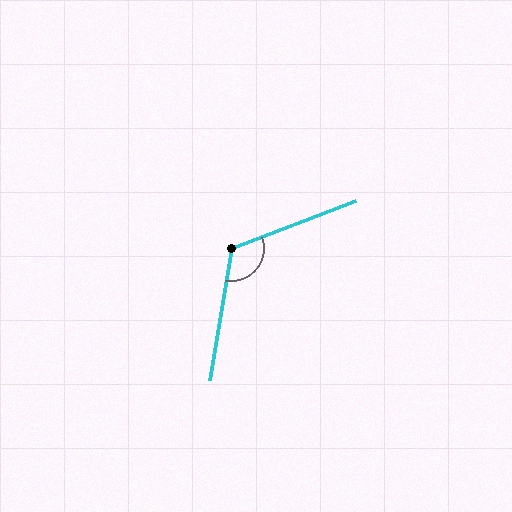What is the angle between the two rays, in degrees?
Approximately 120 degrees.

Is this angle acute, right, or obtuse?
It is obtuse.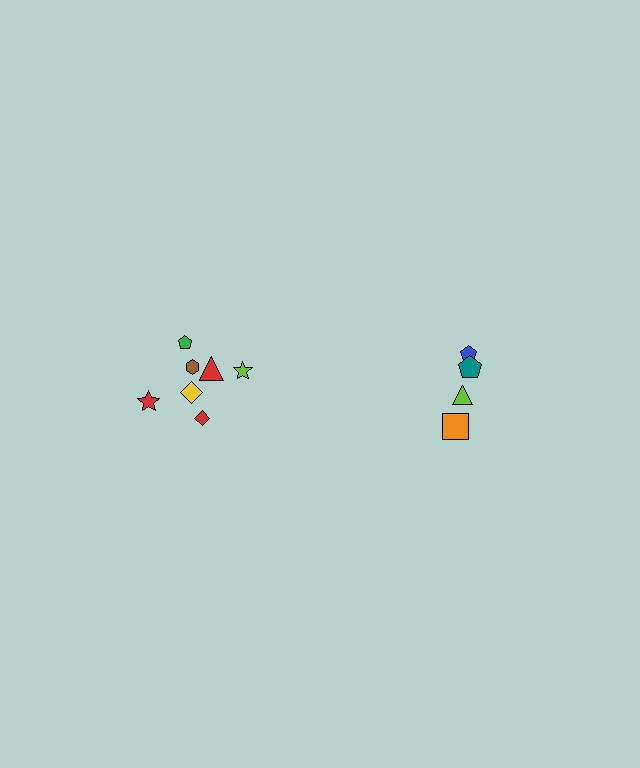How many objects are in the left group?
There are 7 objects.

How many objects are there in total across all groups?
There are 11 objects.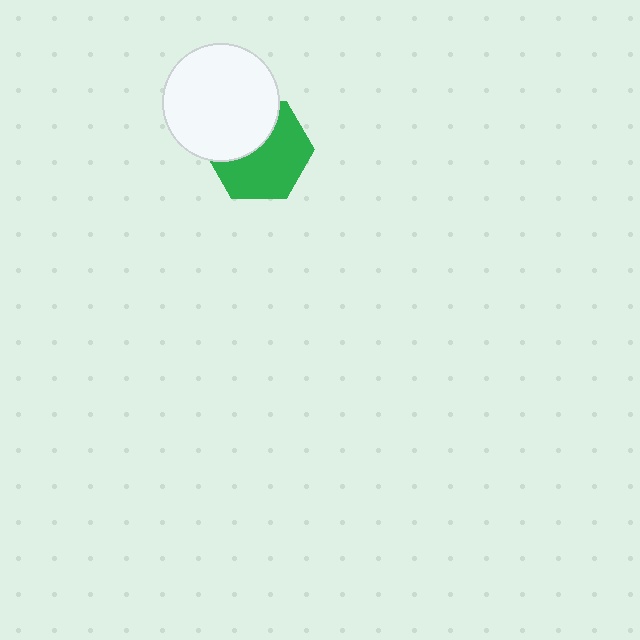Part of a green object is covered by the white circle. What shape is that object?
It is a hexagon.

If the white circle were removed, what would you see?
You would see the complete green hexagon.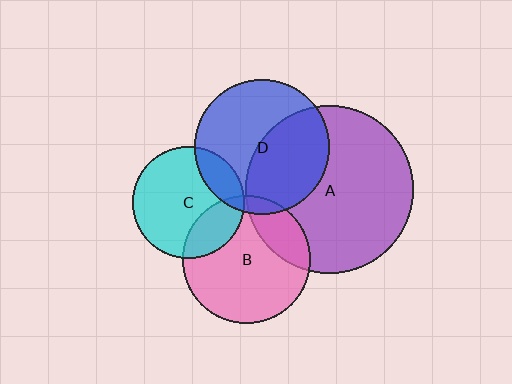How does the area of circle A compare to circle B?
Approximately 1.7 times.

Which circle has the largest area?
Circle A (purple).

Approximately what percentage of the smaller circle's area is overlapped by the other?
Approximately 20%.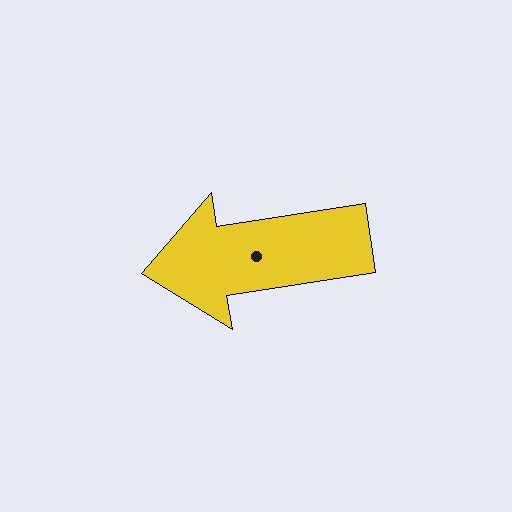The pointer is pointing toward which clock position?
Roughly 9 o'clock.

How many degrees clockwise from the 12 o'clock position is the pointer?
Approximately 261 degrees.